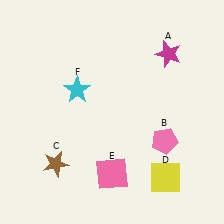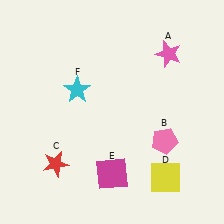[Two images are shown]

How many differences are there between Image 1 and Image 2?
There are 3 differences between the two images.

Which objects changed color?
A changed from magenta to pink. C changed from brown to red. E changed from pink to magenta.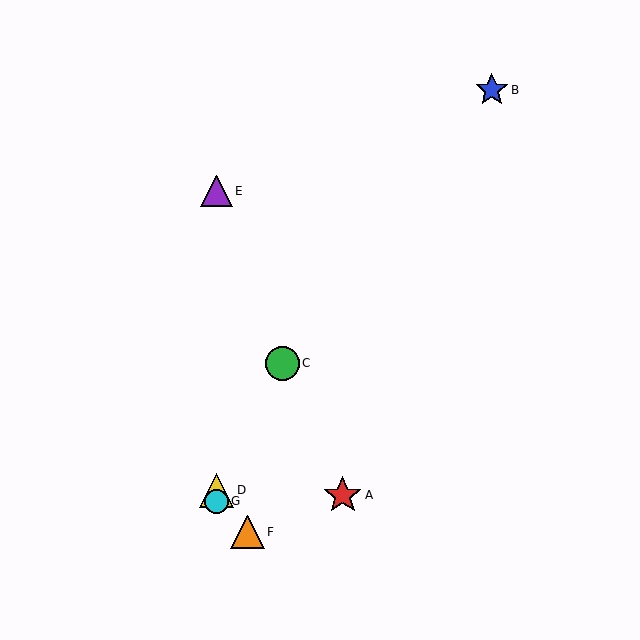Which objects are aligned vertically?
Objects D, E, G are aligned vertically.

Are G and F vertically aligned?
No, G is at x≈216 and F is at x≈247.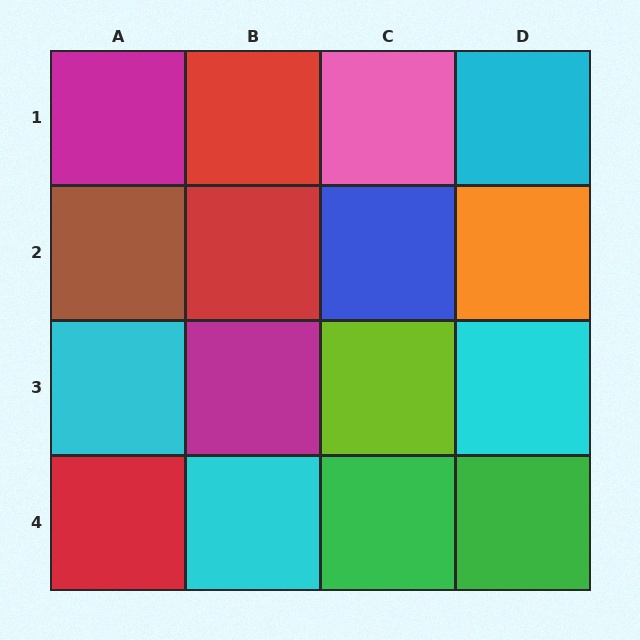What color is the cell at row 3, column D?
Cyan.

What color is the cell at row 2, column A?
Brown.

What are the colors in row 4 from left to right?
Red, cyan, green, green.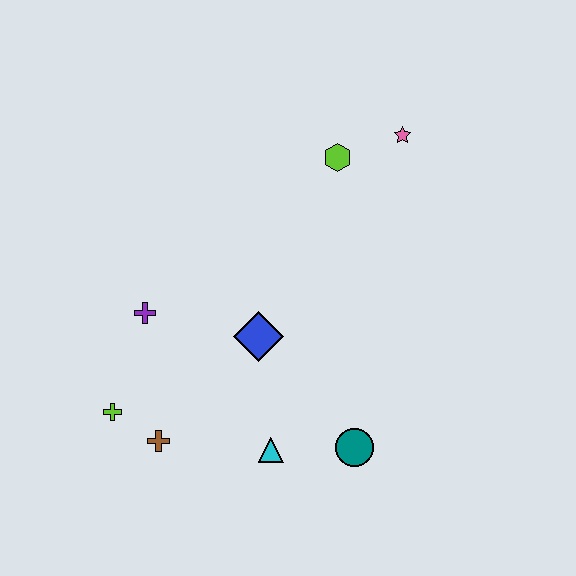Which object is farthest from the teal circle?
The pink star is farthest from the teal circle.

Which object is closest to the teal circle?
The cyan triangle is closest to the teal circle.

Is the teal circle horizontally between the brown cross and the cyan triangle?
No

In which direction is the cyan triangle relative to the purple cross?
The cyan triangle is below the purple cross.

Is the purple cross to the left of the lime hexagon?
Yes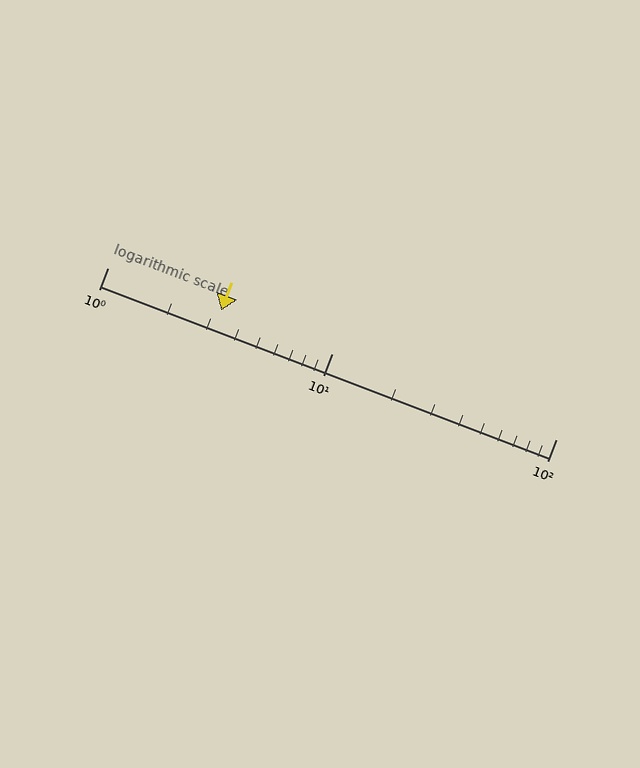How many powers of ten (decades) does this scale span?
The scale spans 2 decades, from 1 to 100.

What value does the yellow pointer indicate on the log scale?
The pointer indicates approximately 3.2.